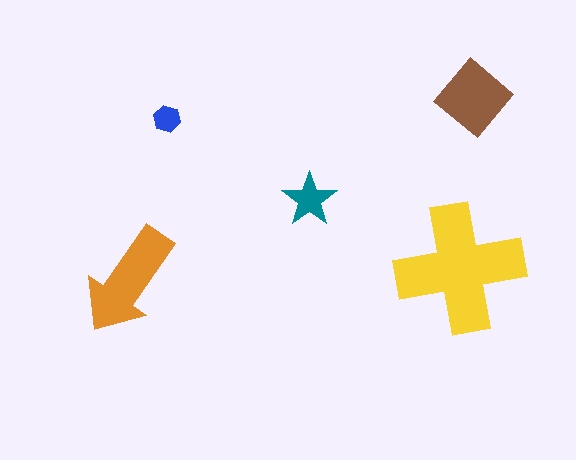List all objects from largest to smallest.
The yellow cross, the orange arrow, the brown diamond, the teal star, the blue hexagon.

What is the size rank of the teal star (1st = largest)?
4th.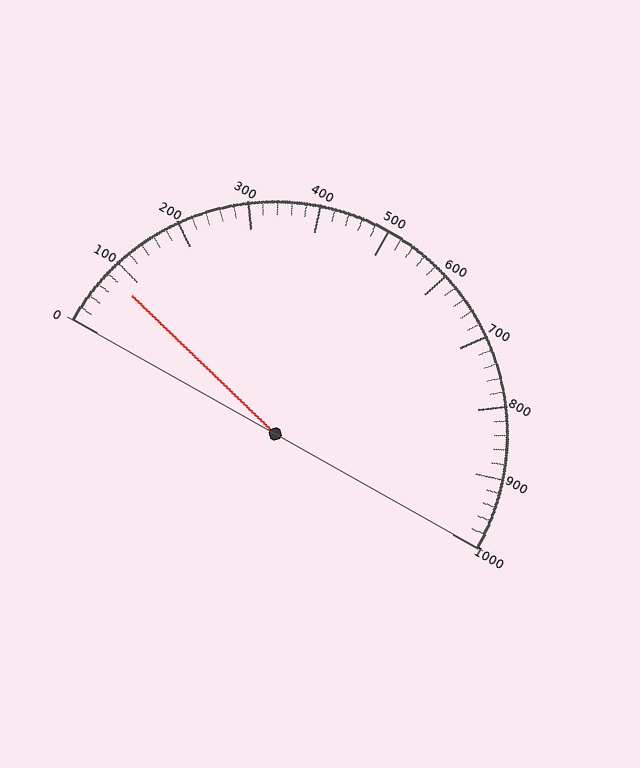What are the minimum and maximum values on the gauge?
The gauge ranges from 0 to 1000.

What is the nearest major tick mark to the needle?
The nearest major tick mark is 100.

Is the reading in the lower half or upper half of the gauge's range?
The reading is in the lower half of the range (0 to 1000).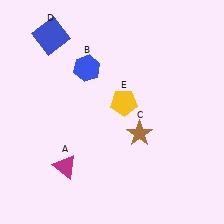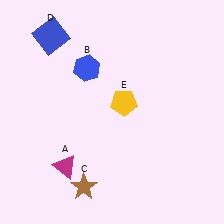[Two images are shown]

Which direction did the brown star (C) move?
The brown star (C) moved left.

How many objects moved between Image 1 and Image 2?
1 object moved between the two images.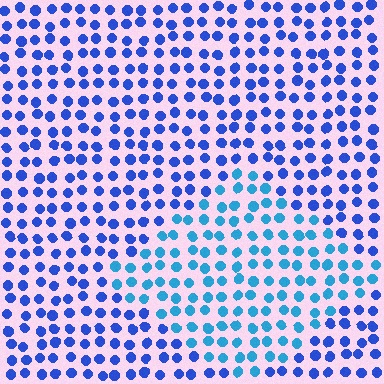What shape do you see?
I see a diamond.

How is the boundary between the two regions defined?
The boundary is defined purely by a slight shift in hue (about 30 degrees). Spacing, size, and orientation are identical on both sides.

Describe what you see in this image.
The image is filled with small blue elements in a uniform arrangement. A diamond-shaped region is visible where the elements are tinted to a slightly different hue, forming a subtle color boundary.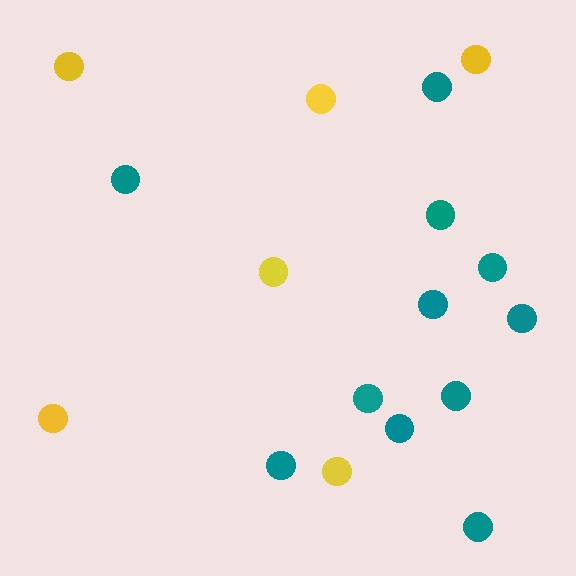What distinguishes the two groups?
There are 2 groups: one group of yellow circles (6) and one group of teal circles (11).